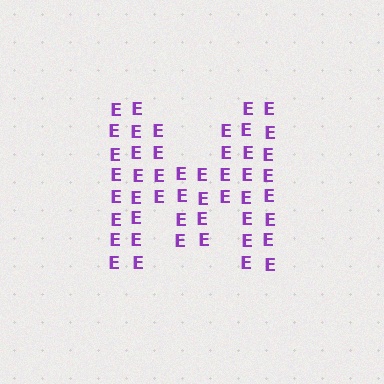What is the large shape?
The large shape is the letter M.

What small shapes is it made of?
It is made of small letter E's.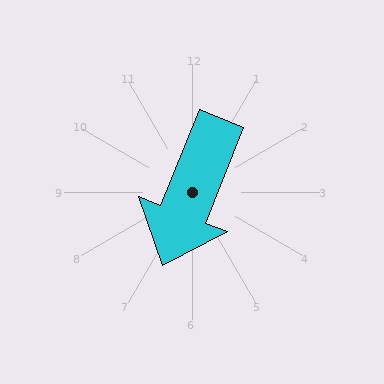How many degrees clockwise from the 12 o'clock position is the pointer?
Approximately 202 degrees.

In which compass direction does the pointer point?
South.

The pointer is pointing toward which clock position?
Roughly 7 o'clock.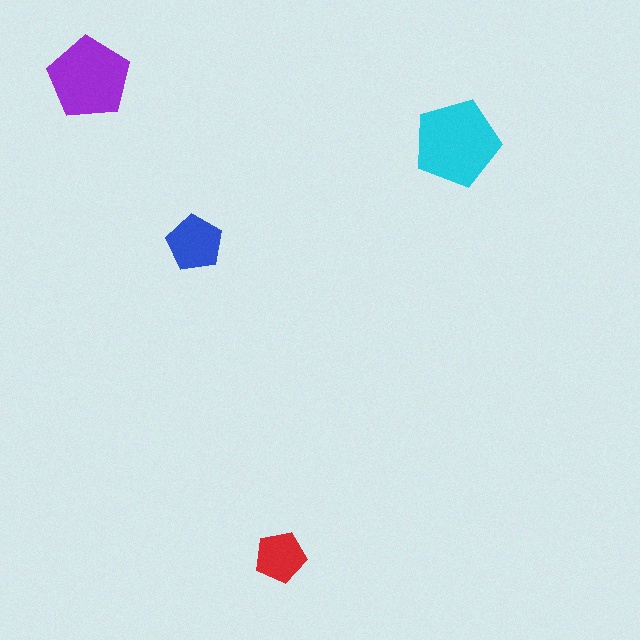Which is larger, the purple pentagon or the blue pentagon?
The purple one.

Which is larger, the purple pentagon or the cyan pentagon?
The cyan one.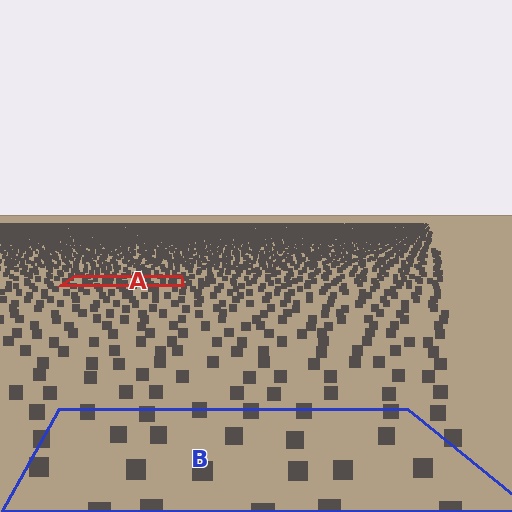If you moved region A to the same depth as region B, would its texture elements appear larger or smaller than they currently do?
They would appear larger. At a closer depth, the same texture elements are projected at a bigger on-screen size.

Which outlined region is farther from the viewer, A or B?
Region A is farther from the viewer — the texture elements inside it appear smaller and more densely packed.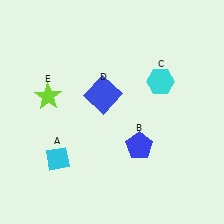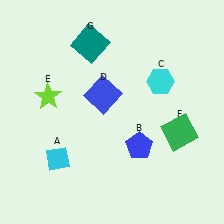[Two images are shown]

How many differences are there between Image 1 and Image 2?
There are 2 differences between the two images.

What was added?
A green square (F), a teal square (G) were added in Image 2.